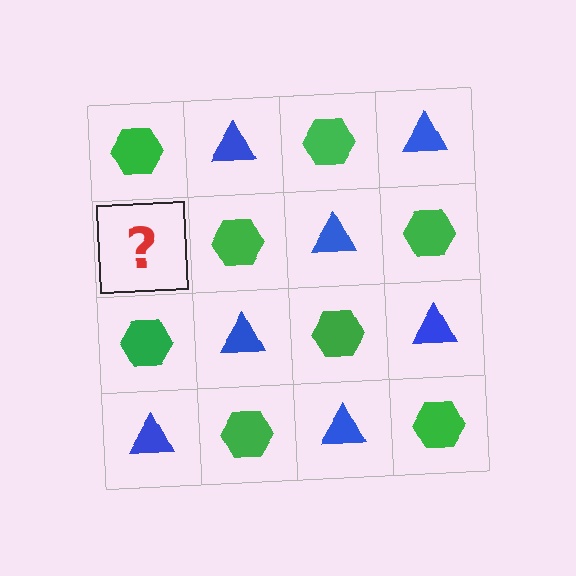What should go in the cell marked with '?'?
The missing cell should contain a blue triangle.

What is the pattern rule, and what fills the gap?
The rule is that it alternates green hexagon and blue triangle in a checkerboard pattern. The gap should be filled with a blue triangle.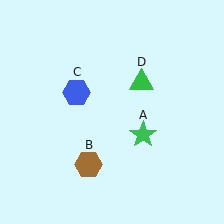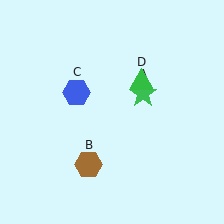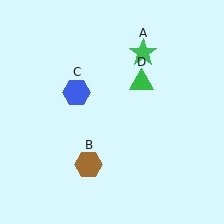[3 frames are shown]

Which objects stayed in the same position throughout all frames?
Brown hexagon (object B) and blue hexagon (object C) and green triangle (object D) remained stationary.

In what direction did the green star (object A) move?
The green star (object A) moved up.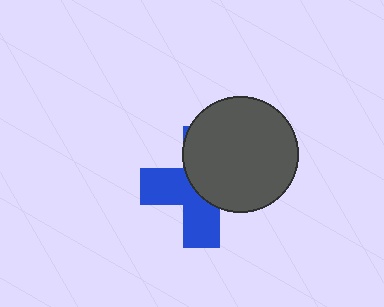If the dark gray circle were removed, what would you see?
You would see the complete blue cross.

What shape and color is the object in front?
The object in front is a dark gray circle.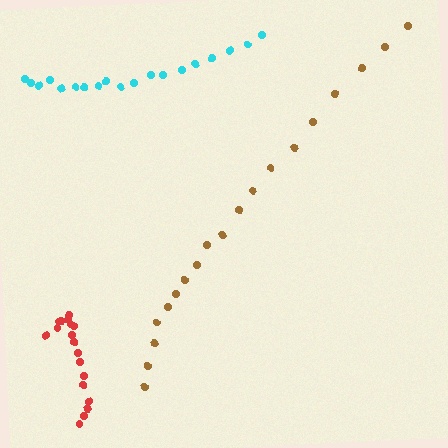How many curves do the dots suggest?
There are 3 distinct paths.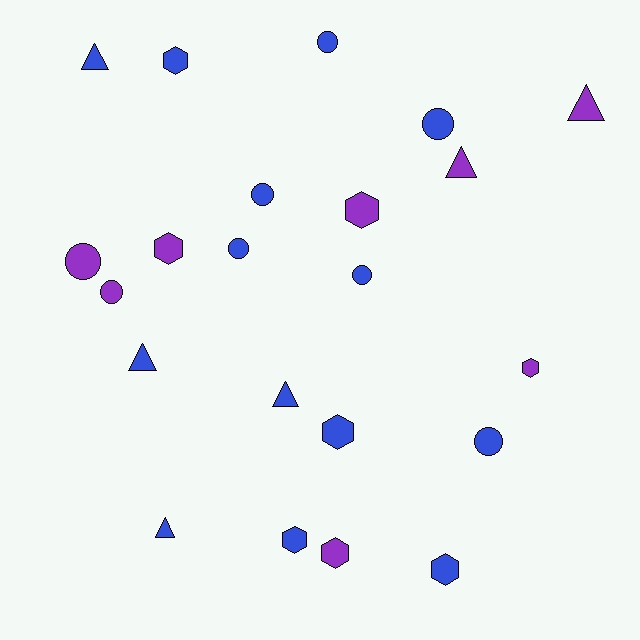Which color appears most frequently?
Blue, with 14 objects.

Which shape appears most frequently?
Hexagon, with 8 objects.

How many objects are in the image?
There are 22 objects.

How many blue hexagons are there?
There are 4 blue hexagons.